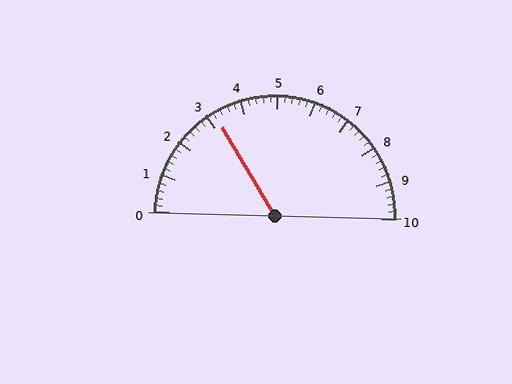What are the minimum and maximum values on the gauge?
The gauge ranges from 0 to 10.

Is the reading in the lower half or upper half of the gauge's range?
The reading is in the lower half of the range (0 to 10).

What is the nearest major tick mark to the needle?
The nearest major tick mark is 3.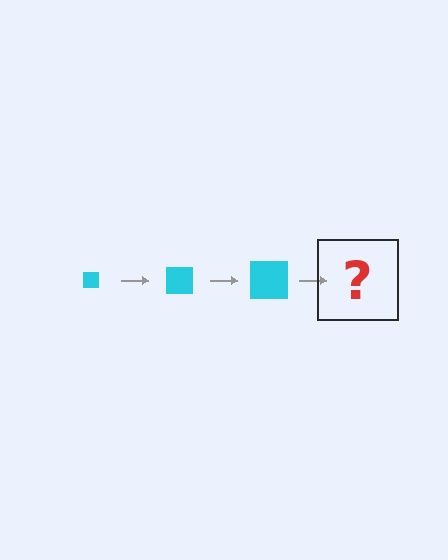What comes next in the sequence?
The next element should be a cyan square, larger than the previous one.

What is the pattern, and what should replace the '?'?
The pattern is that the square gets progressively larger each step. The '?' should be a cyan square, larger than the previous one.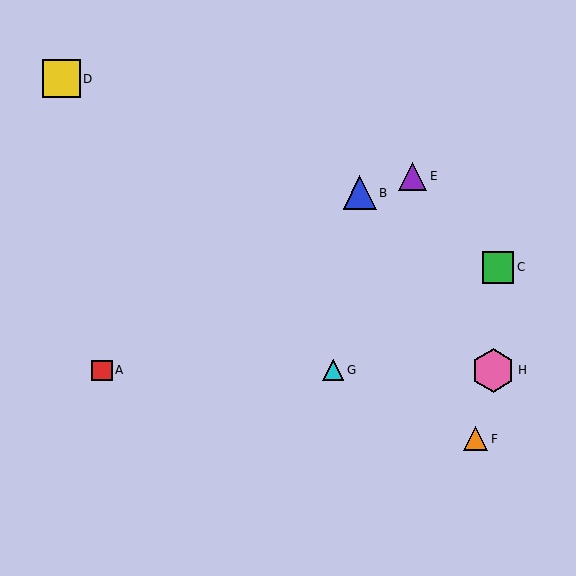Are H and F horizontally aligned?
No, H is at y≈370 and F is at y≈439.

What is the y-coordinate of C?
Object C is at y≈267.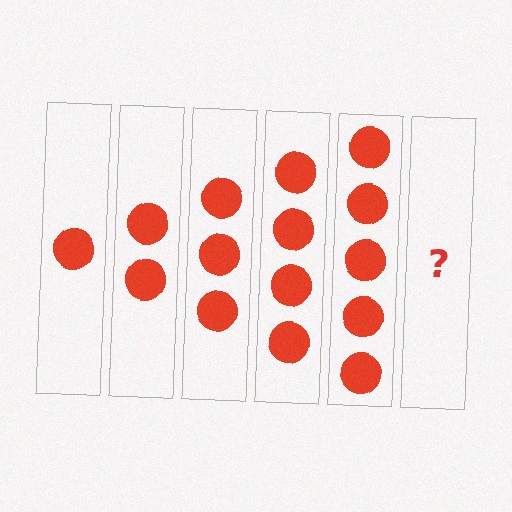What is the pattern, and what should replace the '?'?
The pattern is that each step adds one more circle. The '?' should be 6 circles.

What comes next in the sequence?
The next element should be 6 circles.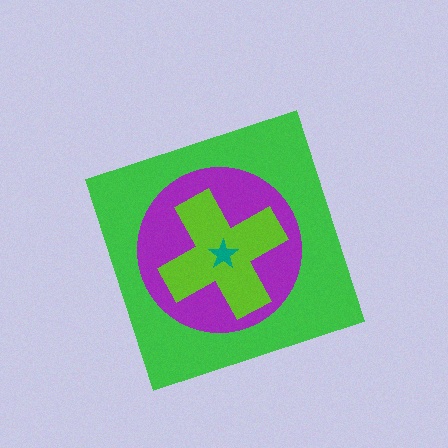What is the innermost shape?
The teal star.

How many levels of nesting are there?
4.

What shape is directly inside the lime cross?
The teal star.